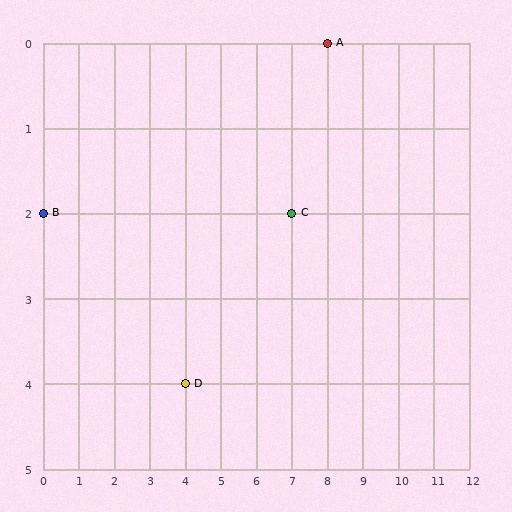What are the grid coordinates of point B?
Point B is at grid coordinates (0, 2).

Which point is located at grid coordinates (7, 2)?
Point C is at (7, 2).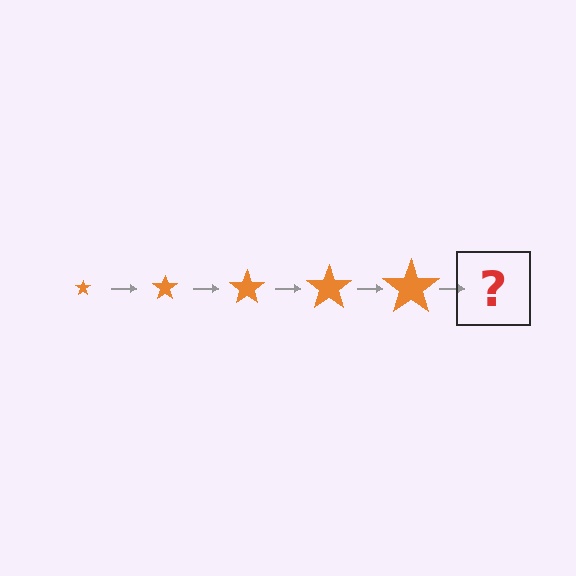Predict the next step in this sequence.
The next step is an orange star, larger than the previous one.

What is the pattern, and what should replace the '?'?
The pattern is that the star gets progressively larger each step. The '?' should be an orange star, larger than the previous one.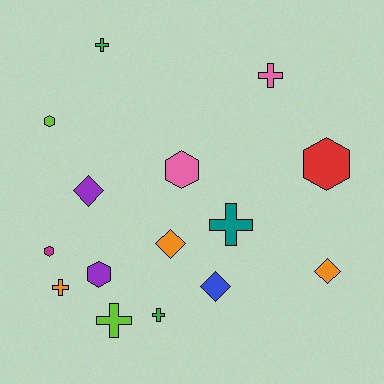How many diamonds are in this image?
There are 4 diamonds.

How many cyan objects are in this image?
There are no cyan objects.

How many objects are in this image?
There are 15 objects.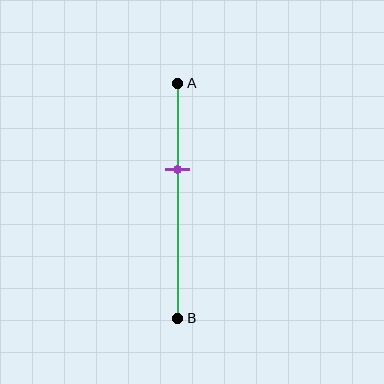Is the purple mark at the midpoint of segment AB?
No, the mark is at about 35% from A, not at the 50% midpoint.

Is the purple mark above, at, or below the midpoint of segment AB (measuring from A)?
The purple mark is above the midpoint of segment AB.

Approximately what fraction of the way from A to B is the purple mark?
The purple mark is approximately 35% of the way from A to B.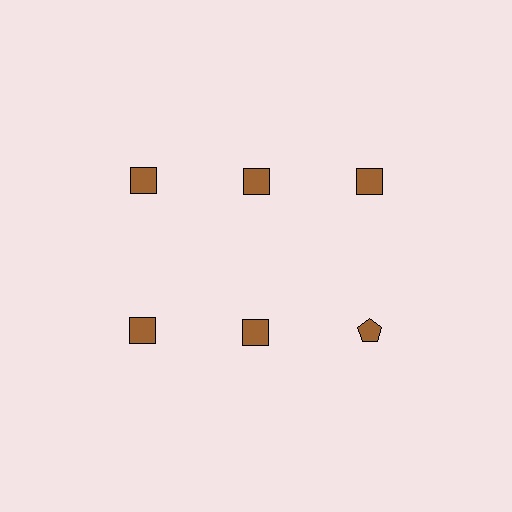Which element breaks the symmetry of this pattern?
The brown pentagon in the second row, center column breaks the symmetry. All other shapes are brown squares.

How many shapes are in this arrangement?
There are 6 shapes arranged in a grid pattern.